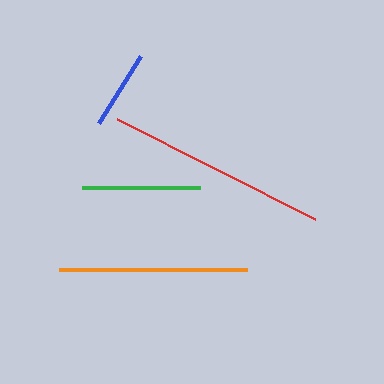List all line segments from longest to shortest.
From longest to shortest: red, orange, green, blue.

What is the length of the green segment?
The green segment is approximately 119 pixels long.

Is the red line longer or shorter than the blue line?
The red line is longer than the blue line.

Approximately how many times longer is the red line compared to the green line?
The red line is approximately 1.9 times the length of the green line.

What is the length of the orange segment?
The orange segment is approximately 188 pixels long.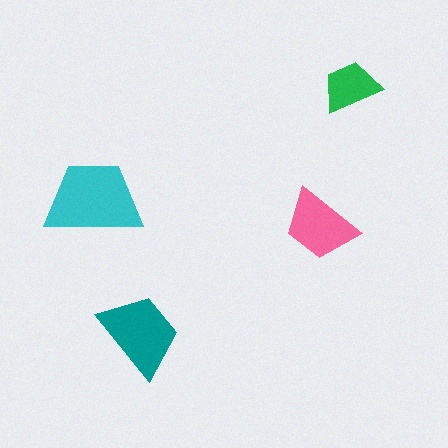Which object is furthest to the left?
The cyan trapezoid is leftmost.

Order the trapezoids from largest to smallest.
the cyan one, the teal one, the pink one, the green one.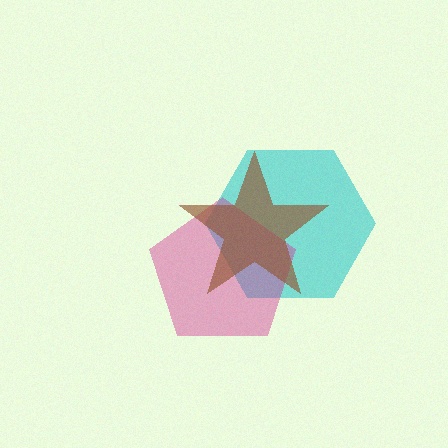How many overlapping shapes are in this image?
There are 3 overlapping shapes in the image.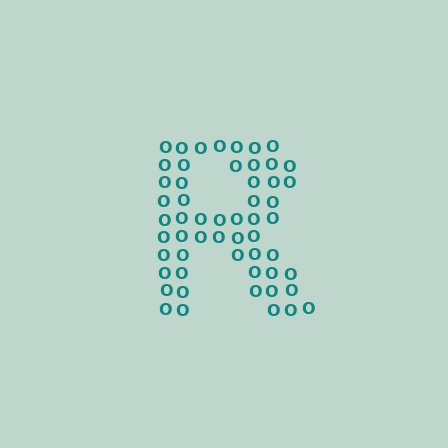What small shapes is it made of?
It is made of small letter O's.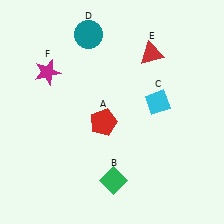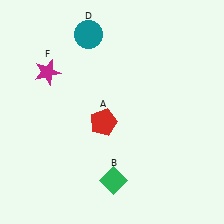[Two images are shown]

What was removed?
The cyan diamond (C), the red triangle (E) were removed in Image 2.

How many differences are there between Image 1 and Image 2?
There are 2 differences between the two images.